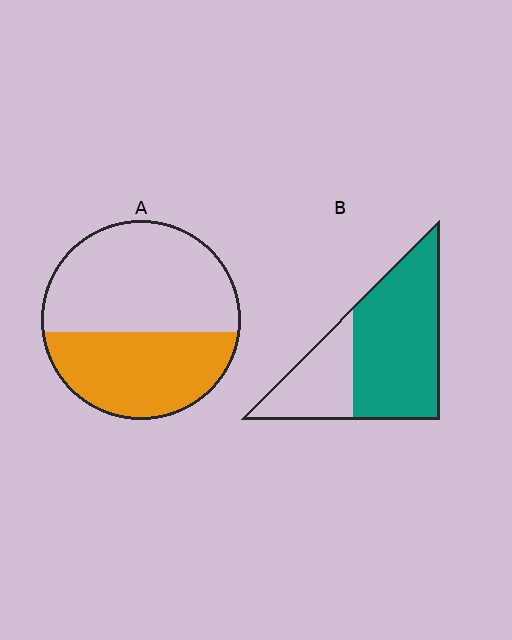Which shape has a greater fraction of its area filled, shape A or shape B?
Shape B.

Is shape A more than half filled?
No.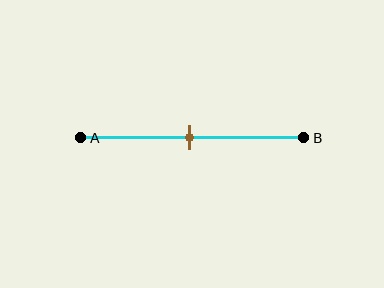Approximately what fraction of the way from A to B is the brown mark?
The brown mark is approximately 50% of the way from A to B.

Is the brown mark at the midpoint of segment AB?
Yes, the mark is approximately at the midpoint.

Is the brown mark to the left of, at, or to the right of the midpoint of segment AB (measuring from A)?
The brown mark is approximately at the midpoint of segment AB.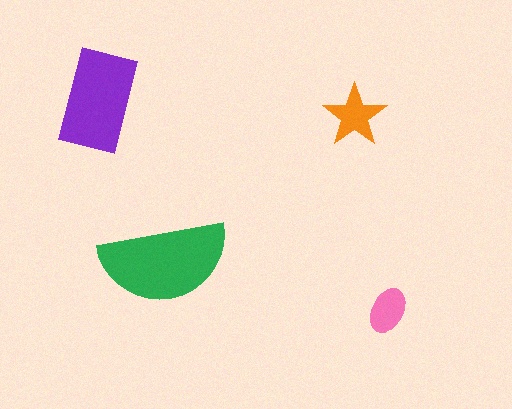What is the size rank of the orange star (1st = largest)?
3rd.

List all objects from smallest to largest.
The pink ellipse, the orange star, the purple rectangle, the green semicircle.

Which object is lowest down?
The pink ellipse is bottommost.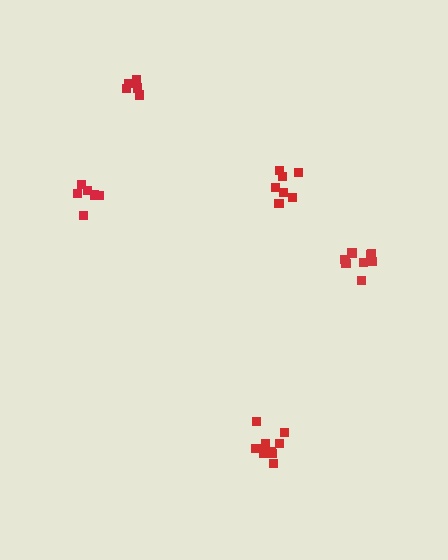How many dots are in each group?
Group 1: 6 dots, Group 2: 10 dots, Group 3: 5 dots, Group 4: 7 dots, Group 5: 8 dots (36 total).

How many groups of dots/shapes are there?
There are 5 groups.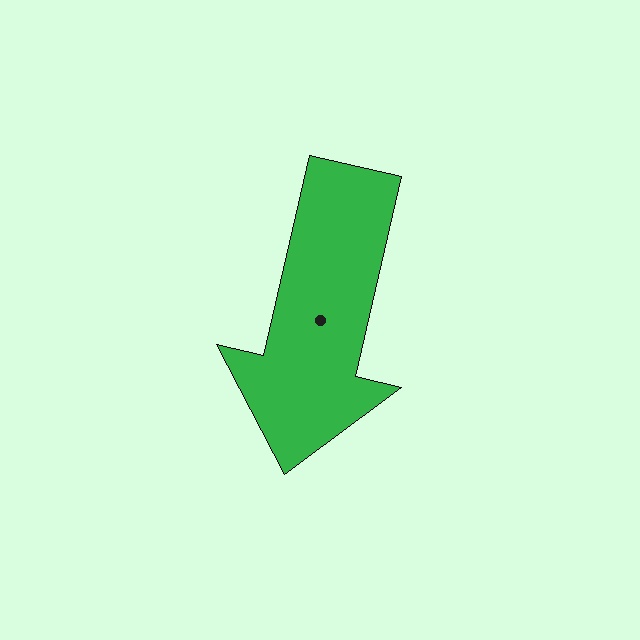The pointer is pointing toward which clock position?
Roughly 6 o'clock.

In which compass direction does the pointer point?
South.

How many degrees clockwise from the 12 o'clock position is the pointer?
Approximately 193 degrees.